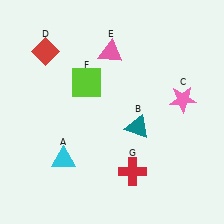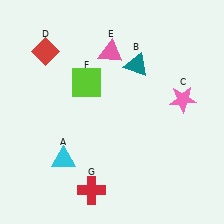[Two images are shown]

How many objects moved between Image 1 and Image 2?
2 objects moved between the two images.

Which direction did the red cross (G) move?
The red cross (G) moved left.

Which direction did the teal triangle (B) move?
The teal triangle (B) moved up.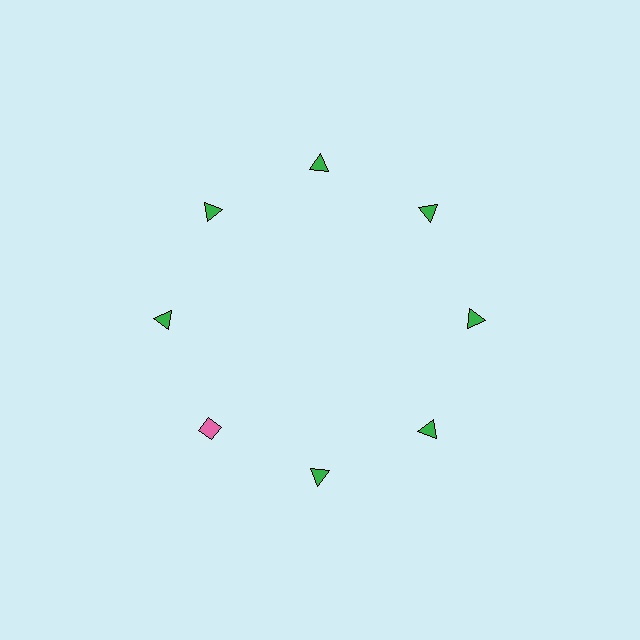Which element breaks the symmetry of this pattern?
The pink diamond at roughly the 8 o'clock position breaks the symmetry. All other shapes are green triangles.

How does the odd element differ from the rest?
It differs in both color (pink instead of green) and shape (diamond instead of triangle).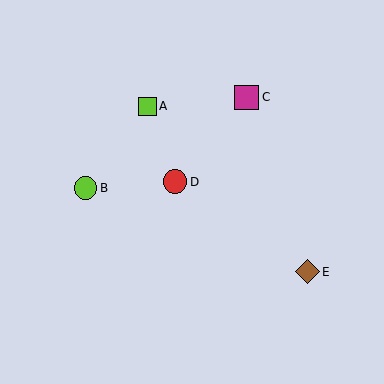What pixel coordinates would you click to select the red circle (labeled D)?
Click at (175, 182) to select the red circle D.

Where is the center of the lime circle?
The center of the lime circle is at (86, 188).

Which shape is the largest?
The magenta square (labeled C) is the largest.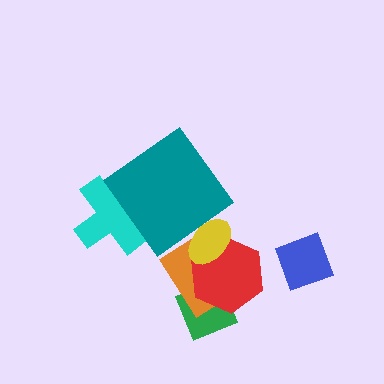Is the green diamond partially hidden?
Yes, it is partially covered by another shape.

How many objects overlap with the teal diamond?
1 object overlaps with the teal diamond.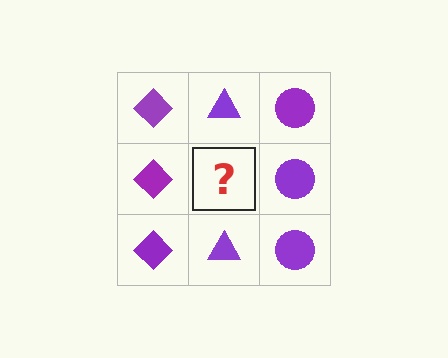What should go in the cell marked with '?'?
The missing cell should contain a purple triangle.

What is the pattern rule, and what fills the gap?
The rule is that each column has a consistent shape. The gap should be filled with a purple triangle.